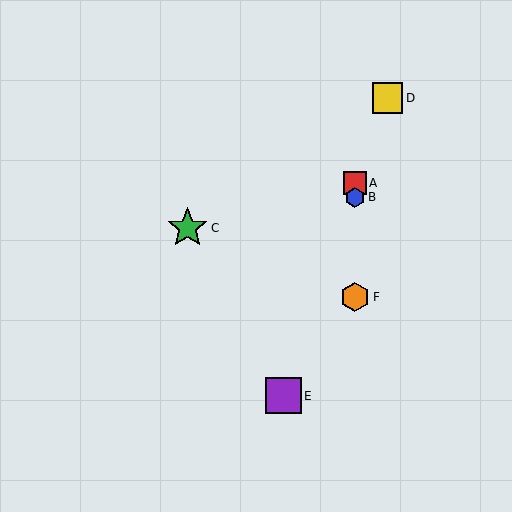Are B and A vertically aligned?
Yes, both are at x≈355.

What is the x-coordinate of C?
Object C is at x≈188.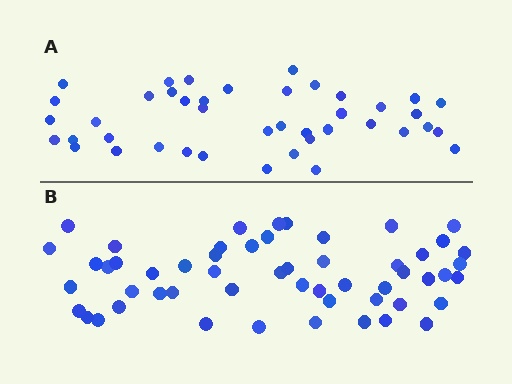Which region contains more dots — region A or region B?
Region B (the bottom region) has more dots.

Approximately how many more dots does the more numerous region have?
Region B has roughly 12 or so more dots than region A.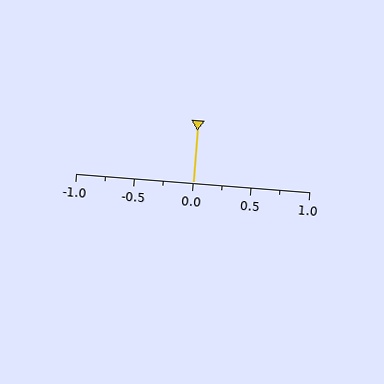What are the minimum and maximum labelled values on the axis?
The axis runs from -1.0 to 1.0.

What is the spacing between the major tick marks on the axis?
The major ticks are spaced 0.5 apart.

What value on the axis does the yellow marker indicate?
The marker indicates approximately 0.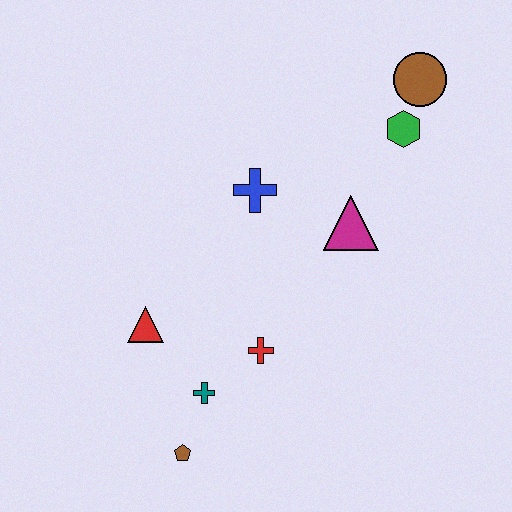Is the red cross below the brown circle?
Yes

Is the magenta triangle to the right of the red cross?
Yes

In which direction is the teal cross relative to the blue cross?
The teal cross is below the blue cross.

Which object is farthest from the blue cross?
The brown pentagon is farthest from the blue cross.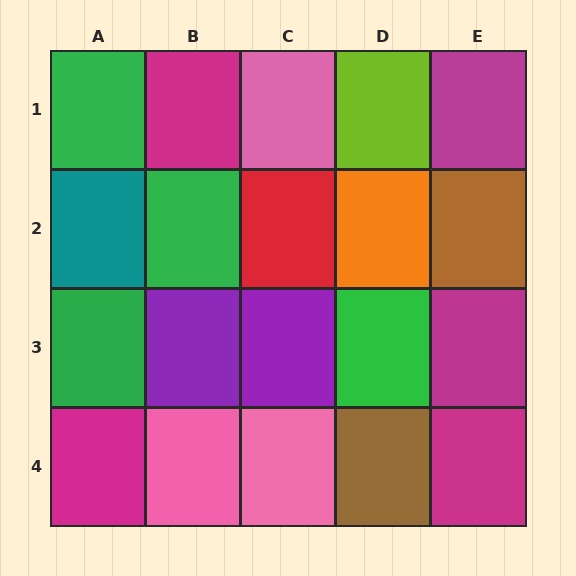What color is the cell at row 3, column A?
Green.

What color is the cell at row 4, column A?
Magenta.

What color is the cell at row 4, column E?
Magenta.